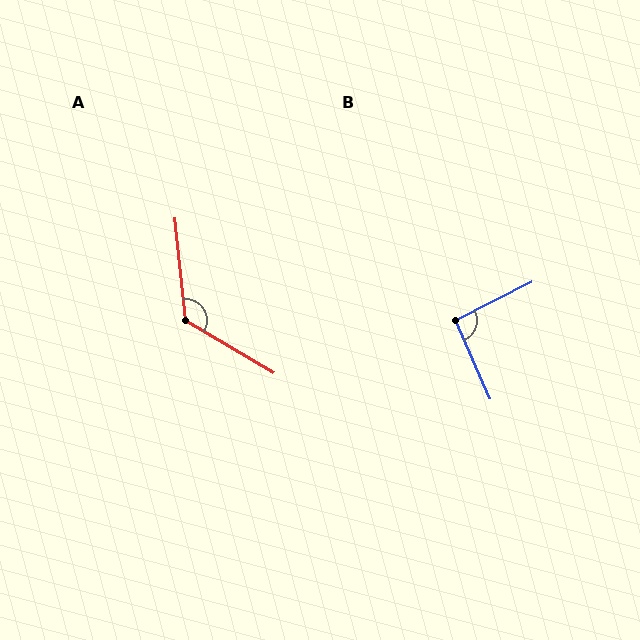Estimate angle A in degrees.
Approximately 127 degrees.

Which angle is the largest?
A, at approximately 127 degrees.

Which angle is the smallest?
B, at approximately 93 degrees.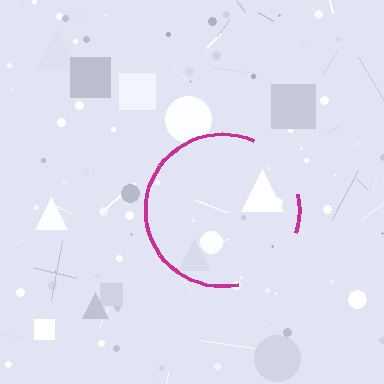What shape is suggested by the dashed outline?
The dashed outline suggests a circle.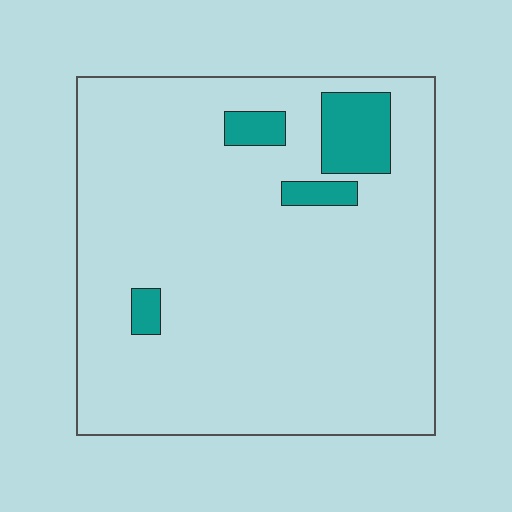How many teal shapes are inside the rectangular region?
4.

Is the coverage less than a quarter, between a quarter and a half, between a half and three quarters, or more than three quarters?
Less than a quarter.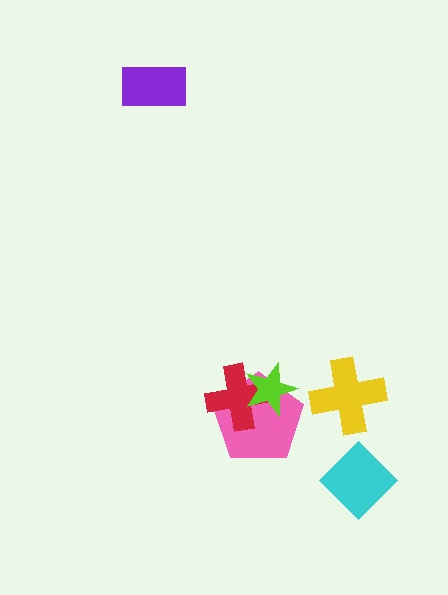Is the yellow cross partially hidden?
No, no other shape covers it.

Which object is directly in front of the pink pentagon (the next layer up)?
The red cross is directly in front of the pink pentagon.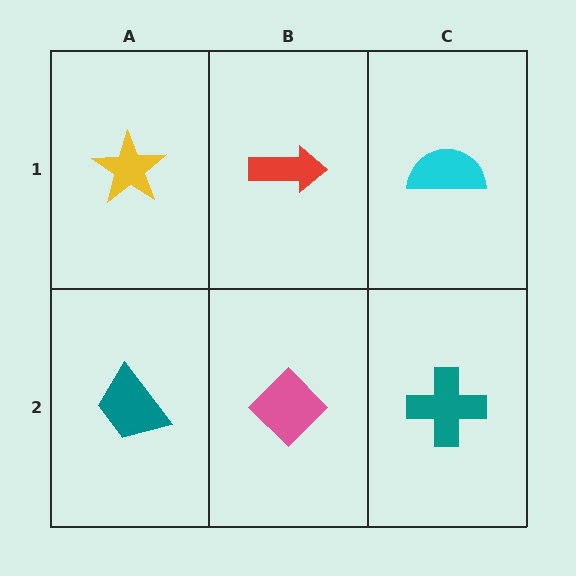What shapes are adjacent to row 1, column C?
A teal cross (row 2, column C), a red arrow (row 1, column B).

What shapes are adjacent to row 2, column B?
A red arrow (row 1, column B), a teal trapezoid (row 2, column A), a teal cross (row 2, column C).